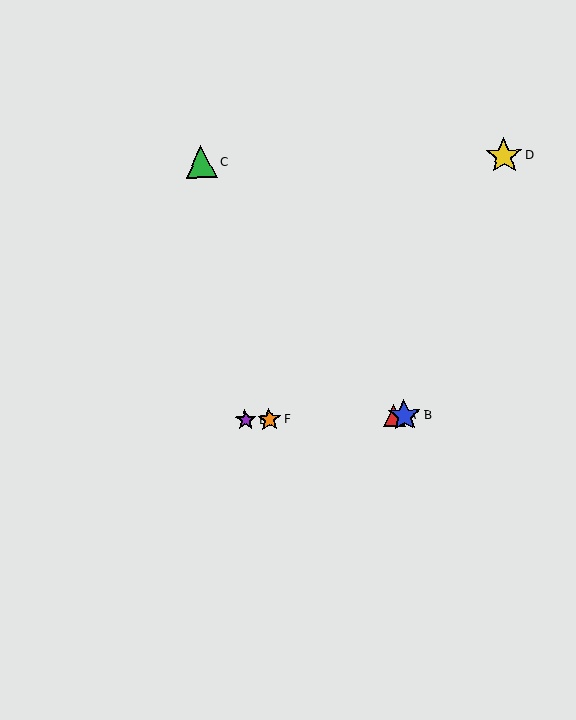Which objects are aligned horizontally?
Objects A, B, E, F are aligned horizontally.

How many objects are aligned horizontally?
4 objects (A, B, E, F) are aligned horizontally.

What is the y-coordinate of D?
Object D is at y≈156.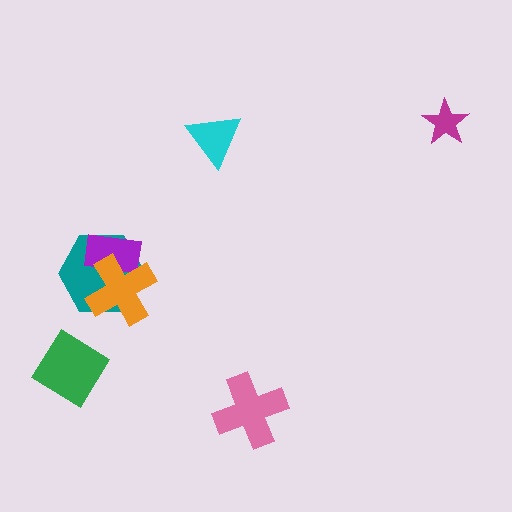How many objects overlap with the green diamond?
0 objects overlap with the green diamond.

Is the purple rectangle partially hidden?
Yes, it is partially covered by another shape.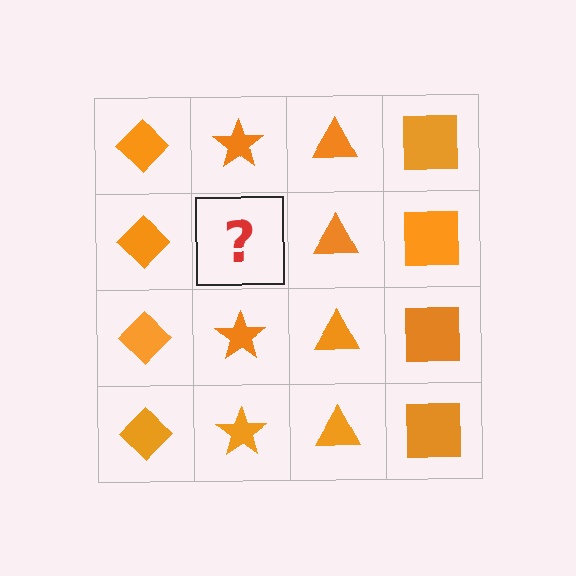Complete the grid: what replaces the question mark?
The question mark should be replaced with an orange star.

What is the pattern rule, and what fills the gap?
The rule is that each column has a consistent shape. The gap should be filled with an orange star.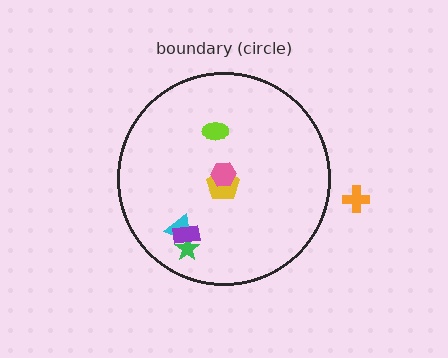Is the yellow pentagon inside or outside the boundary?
Inside.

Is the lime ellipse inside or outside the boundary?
Inside.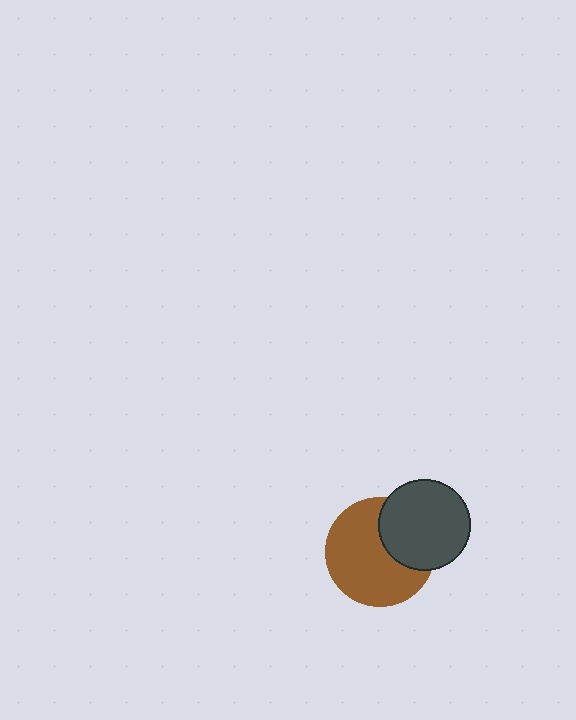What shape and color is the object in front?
The object in front is a dark gray circle.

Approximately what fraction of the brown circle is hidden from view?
Roughly 32% of the brown circle is hidden behind the dark gray circle.